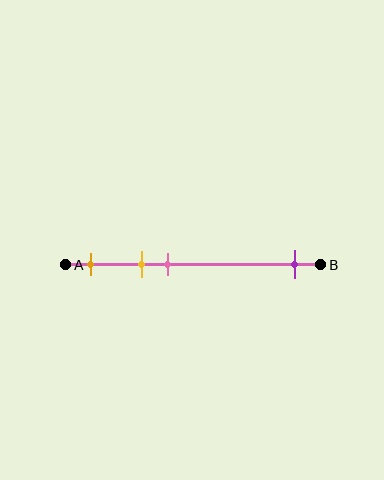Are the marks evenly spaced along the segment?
No, the marks are not evenly spaced.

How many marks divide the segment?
There are 4 marks dividing the segment.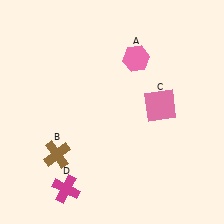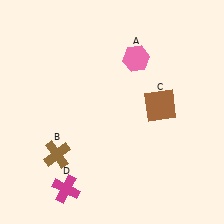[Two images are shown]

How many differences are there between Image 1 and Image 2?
There is 1 difference between the two images.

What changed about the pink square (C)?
In Image 1, C is pink. In Image 2, it changed to brown.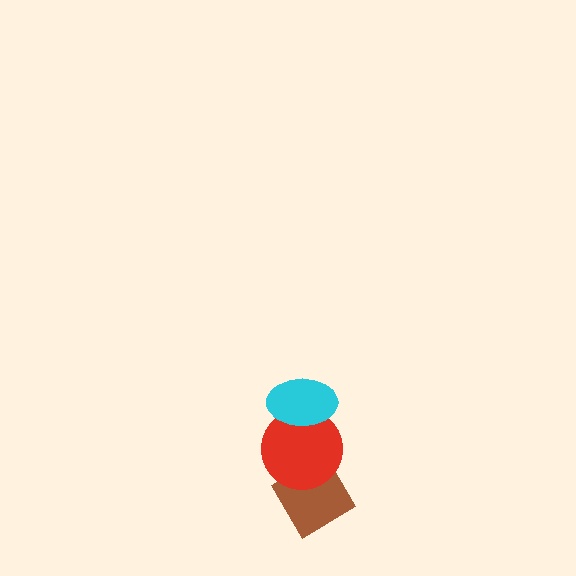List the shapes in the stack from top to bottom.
From top to bottom: the cyan ellipse, the red circle, the brown diamond.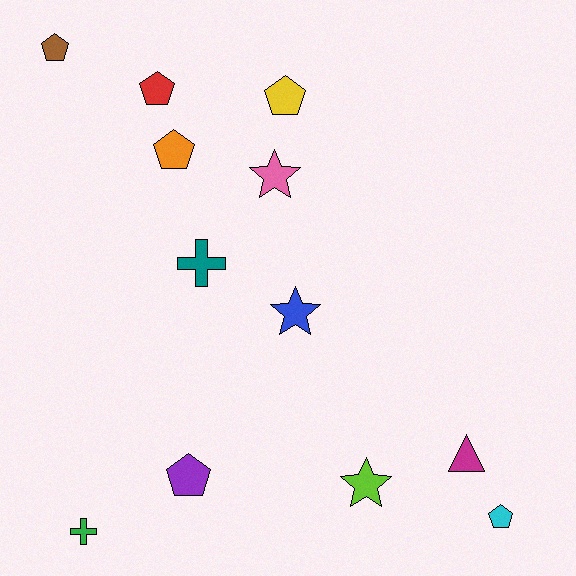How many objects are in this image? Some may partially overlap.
There are 12 objects.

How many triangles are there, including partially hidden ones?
There is 1 triangle.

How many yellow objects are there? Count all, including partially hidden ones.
There is 1 yellow object.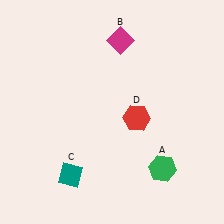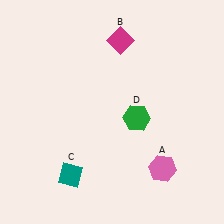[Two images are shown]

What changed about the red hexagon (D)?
In Image 1, D is red. In Image 2, it changed to green.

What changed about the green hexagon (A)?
In Image 1, A is green. In Image 2, it changed to pink.